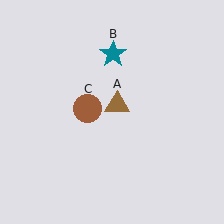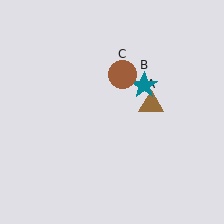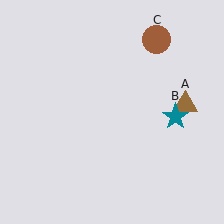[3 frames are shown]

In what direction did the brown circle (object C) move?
The brown circle (object C) moved up and to the right.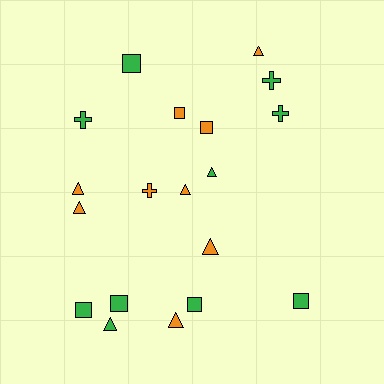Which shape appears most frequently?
Triangle, with 8 objects.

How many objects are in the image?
There are 19 objects.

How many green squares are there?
There are 5 green squares.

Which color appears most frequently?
Green, with 10 objects.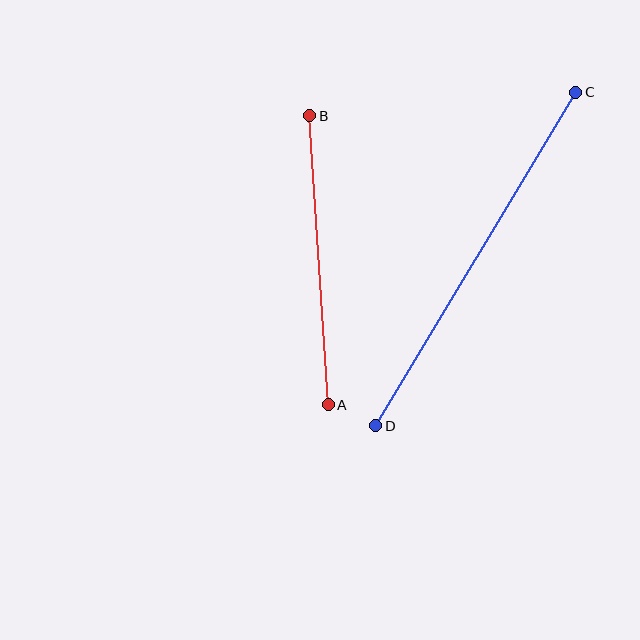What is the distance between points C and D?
The distance is approximately 389 pixels.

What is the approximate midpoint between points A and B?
The midpoint is at approximately (319, 260) pixels.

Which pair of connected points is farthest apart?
Points C and D are farthest apart.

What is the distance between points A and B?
The distance is approximately 290 pixels.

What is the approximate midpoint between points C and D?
The midpoint is at approximately (476, 259) pixels.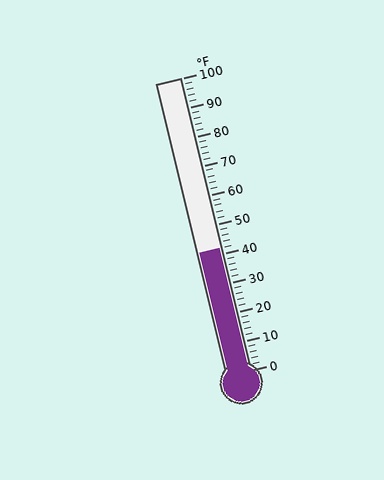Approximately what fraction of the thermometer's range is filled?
The thermometer is filled to approximately 40% of its range.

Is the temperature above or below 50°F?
The temperature is below 50°F.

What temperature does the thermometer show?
The thermometer shows approximately 42°F.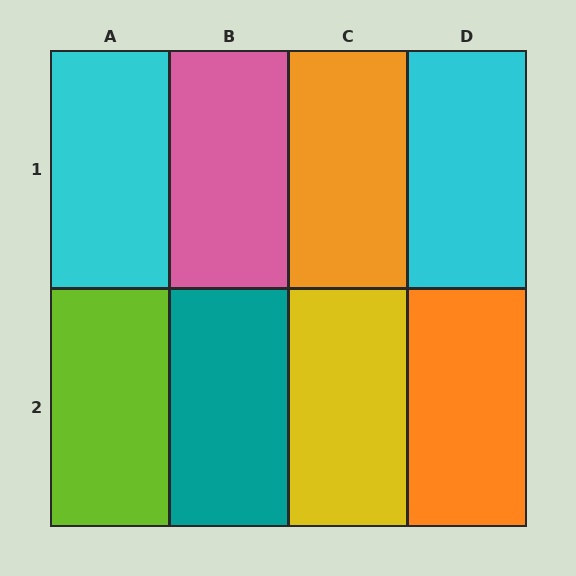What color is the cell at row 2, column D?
Orange.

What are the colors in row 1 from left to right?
Cyan, pink, orange, cyan.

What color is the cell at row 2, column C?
Yellow.